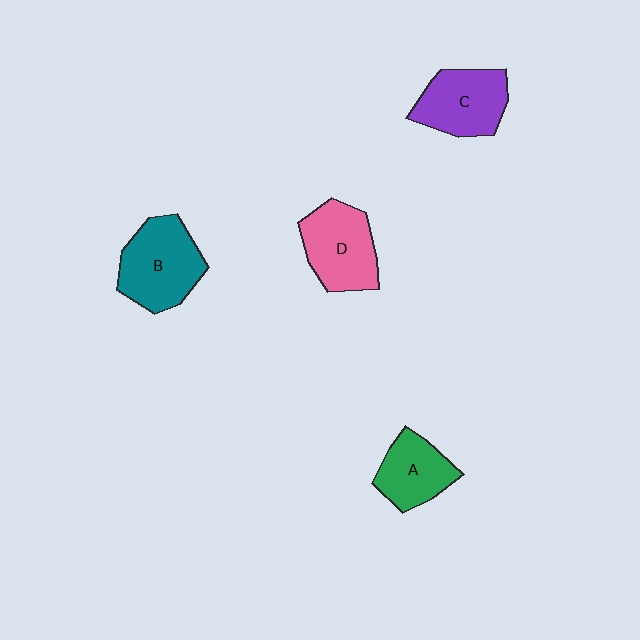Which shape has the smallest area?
Shape A (green).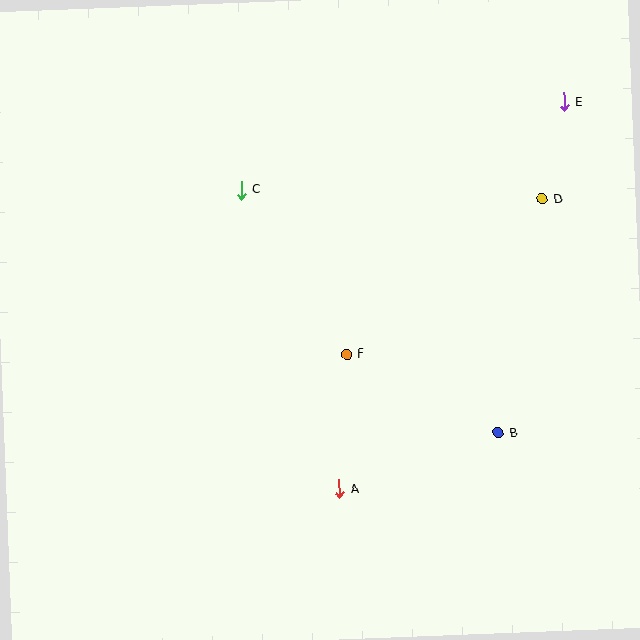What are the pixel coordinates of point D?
Point D is at (542, 199).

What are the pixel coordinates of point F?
Point F is at (347, 354).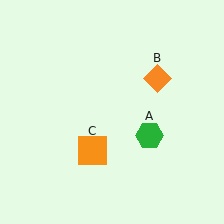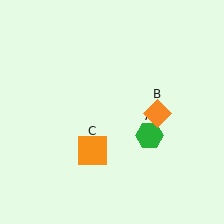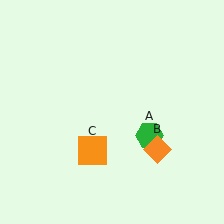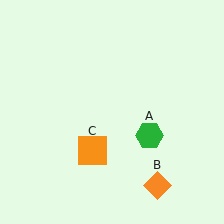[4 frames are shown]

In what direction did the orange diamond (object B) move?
The orange diamond (object B) moved down.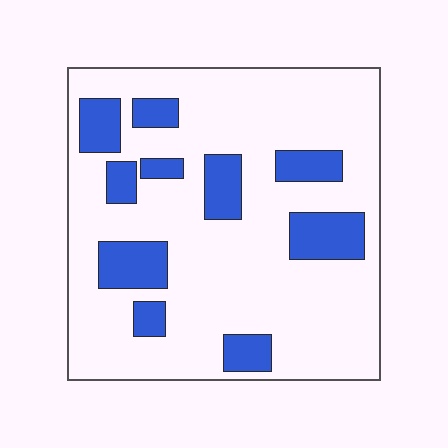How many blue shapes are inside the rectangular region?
10.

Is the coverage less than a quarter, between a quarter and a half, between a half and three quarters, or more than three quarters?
Less than a quarter.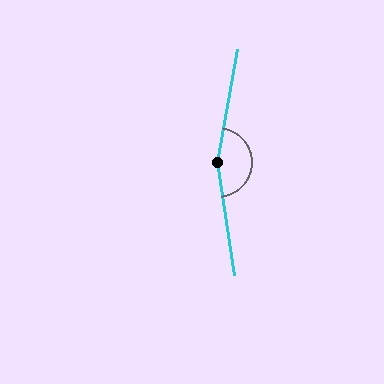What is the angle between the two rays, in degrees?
Approximately 161 degrees.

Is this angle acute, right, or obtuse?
It is obtuse.